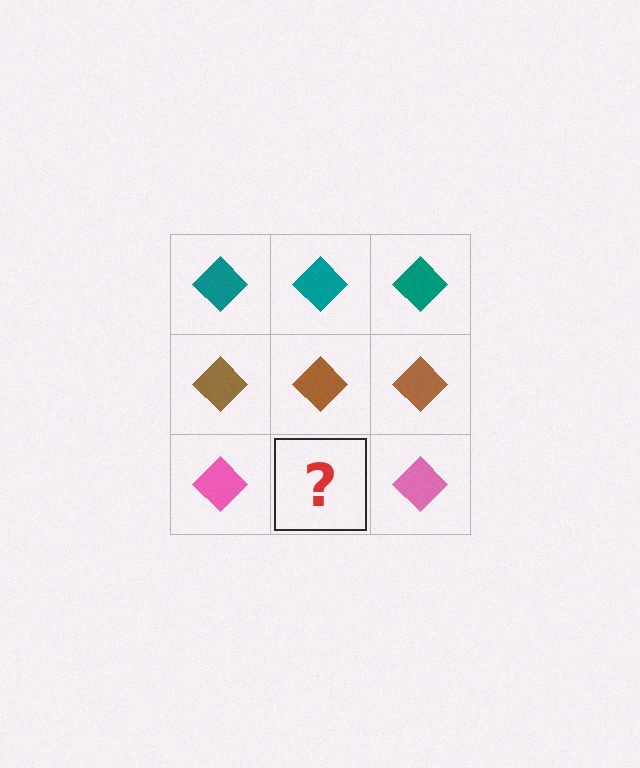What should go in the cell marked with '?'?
The missing cell should contain a pink diamond.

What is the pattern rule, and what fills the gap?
The rule is that each row has a consistent color. The gap should be filled with a pink diamond.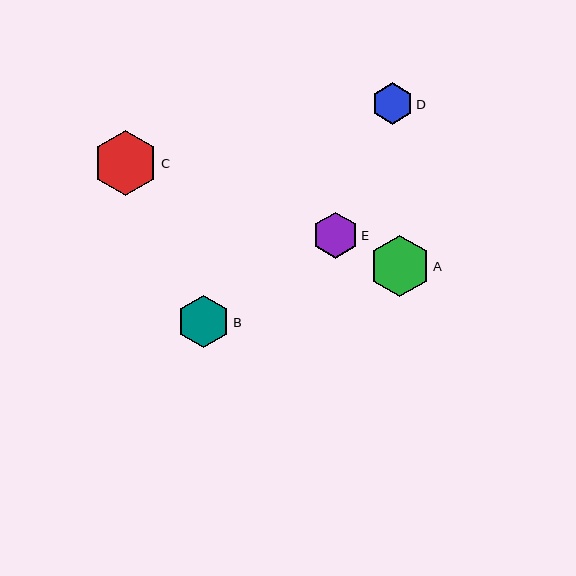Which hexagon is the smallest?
Hexagon D is the smallest with a size of approximately 42 pixels.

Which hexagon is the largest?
Hexagon C is the largest with a size of approximately 65 pixels.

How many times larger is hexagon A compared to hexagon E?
Hexagon A is approximately 1.3 times the size of hexagon E.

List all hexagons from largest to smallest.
From largest to smallest: C, A, B, E, D.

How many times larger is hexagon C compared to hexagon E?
Hexagon C is approximately 1.4 times the size of hexagon E.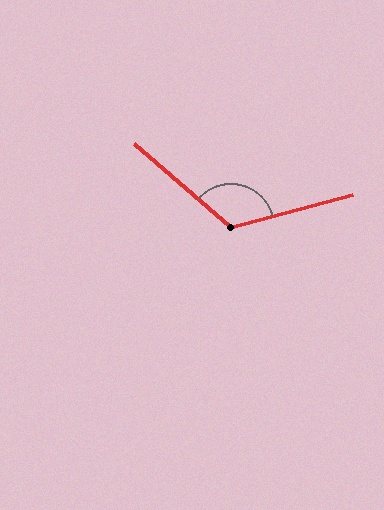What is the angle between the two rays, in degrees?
Approximately 125 degrees.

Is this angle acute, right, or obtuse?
It is obtuse.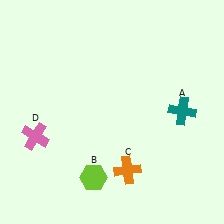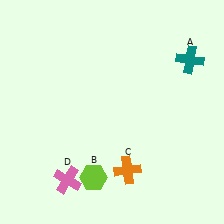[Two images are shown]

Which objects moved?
The objects that moved are: the teal cross (A), the pink cross (D).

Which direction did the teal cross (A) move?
The teal cross (A) moved up.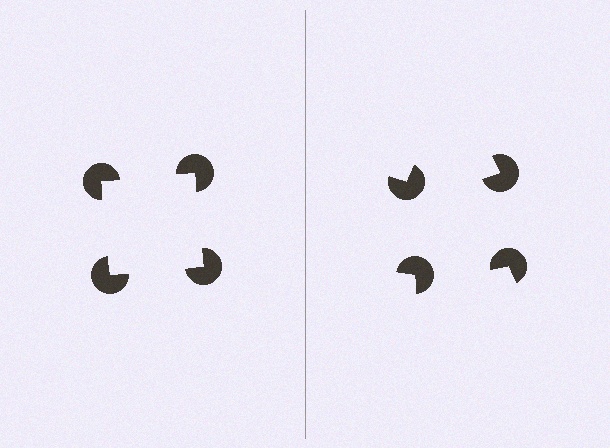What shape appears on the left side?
An illusory square.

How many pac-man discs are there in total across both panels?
8 — 4 on each side.